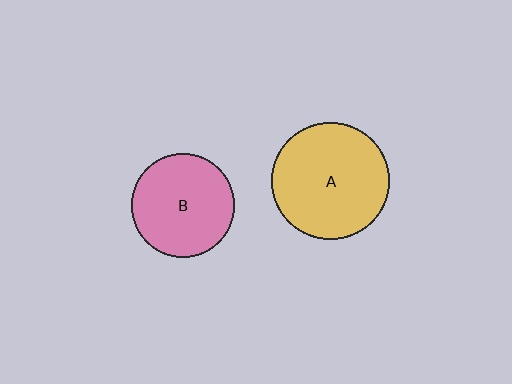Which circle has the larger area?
Circle A (yellow).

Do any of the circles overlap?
No, none of the circles overlap.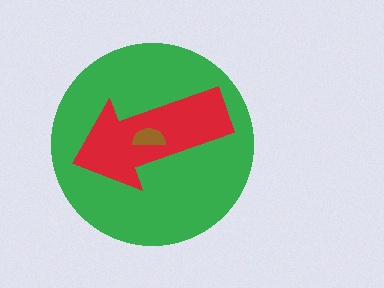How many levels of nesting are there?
3.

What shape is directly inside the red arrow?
The brown semicircle.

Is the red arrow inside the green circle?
Yes.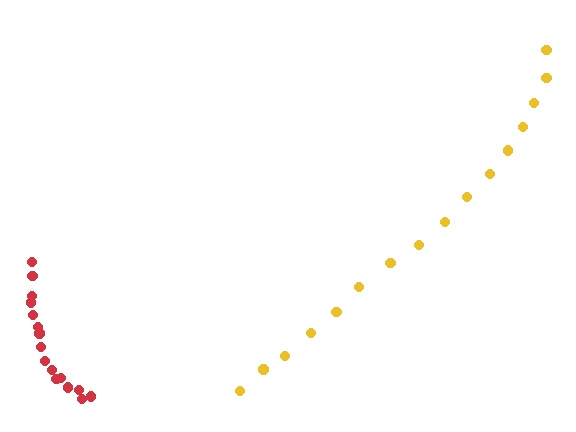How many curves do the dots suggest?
There are 2 distinct paths.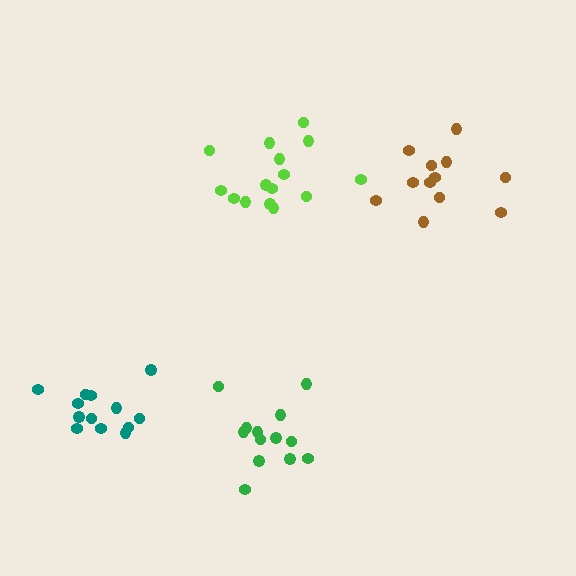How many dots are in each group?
Group 1: 12 dots, Group 2: 13 dots, Group 3: 15 dots, Group 4: 13 dots (53 total).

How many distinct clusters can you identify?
There are 4 distinct clusters.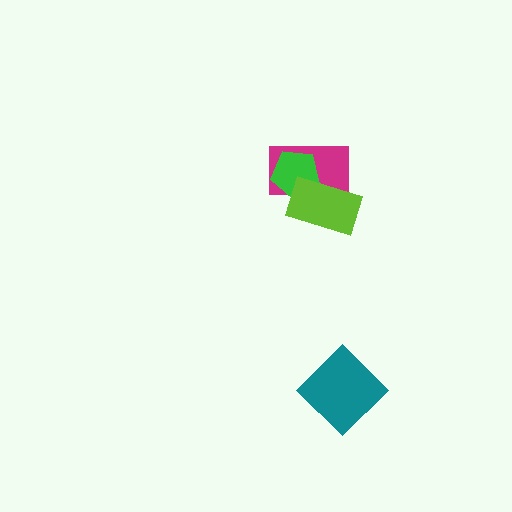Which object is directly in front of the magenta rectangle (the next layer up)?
The green pentagon is directly in front of the magenta rectangle.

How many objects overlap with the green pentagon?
2 objects overlap with the green pentagon.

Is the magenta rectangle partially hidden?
Yes, it is partially covered by another shape.